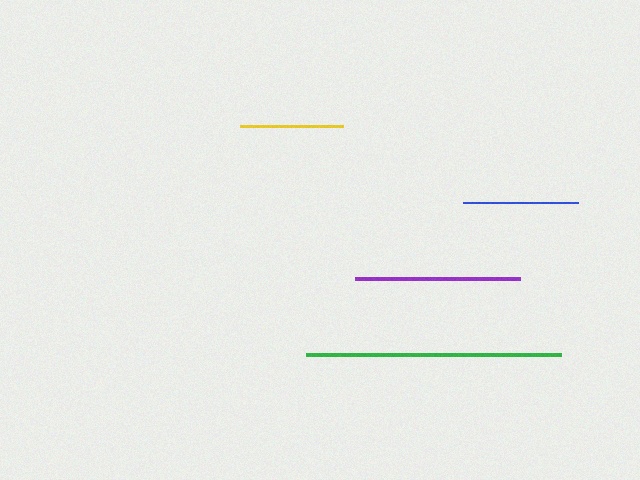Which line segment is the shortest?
The yellow line is the shortest at approximately 102 pixels.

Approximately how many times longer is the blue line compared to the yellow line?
The blue line is approximately 1.1 times the length of the yellow line.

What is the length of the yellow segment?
The yellow segment is approximately 102 pixels long.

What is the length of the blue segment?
The blue segment is approximately 115 pixels long.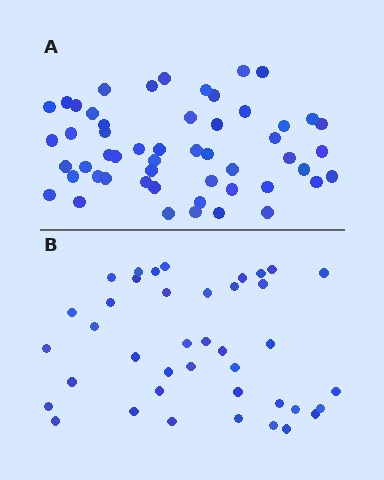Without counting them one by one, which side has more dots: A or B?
Region A (the top region) has more dots.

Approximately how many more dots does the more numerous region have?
Region A has approximately 15 more dots than region B.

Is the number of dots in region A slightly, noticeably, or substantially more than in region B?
Region A has noticeably more, but not dramatically so. The ratio is roughly 1.3 to 1.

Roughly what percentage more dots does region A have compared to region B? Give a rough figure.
About 30% more.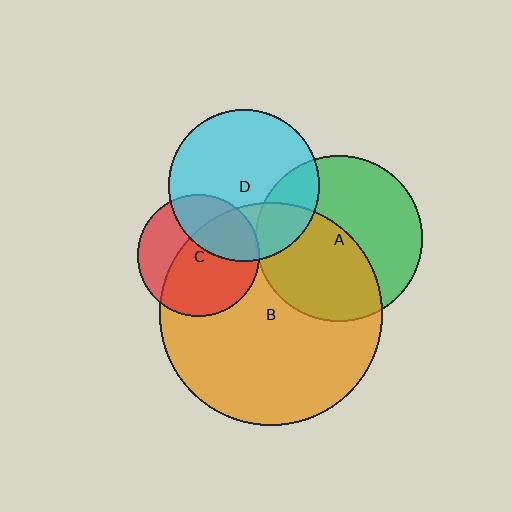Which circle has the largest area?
Circle B (orange).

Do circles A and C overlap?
Yes.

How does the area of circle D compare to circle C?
Approximately 1.5 times.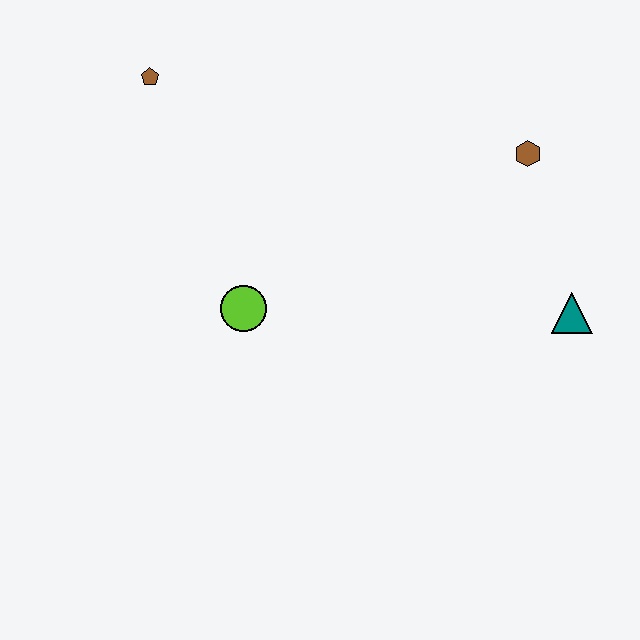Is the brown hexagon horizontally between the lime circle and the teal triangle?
Yes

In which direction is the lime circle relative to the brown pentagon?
The lime circle is below the brown pentagon.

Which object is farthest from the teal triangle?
The brown pentagon is farthest from the teal triangle.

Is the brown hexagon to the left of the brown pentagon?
No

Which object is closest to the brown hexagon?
The teal triangle is closest to the brown hexagon.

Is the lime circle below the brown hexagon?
Yes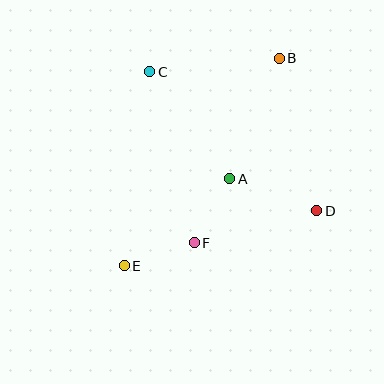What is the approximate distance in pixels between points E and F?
The distance between E and F is approximately 74 pixels.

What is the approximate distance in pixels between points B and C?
The distance between B and C is approximately 130 pixels.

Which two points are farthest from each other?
Points B and E are farthest from each other.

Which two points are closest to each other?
Points A and F are closest to each other.